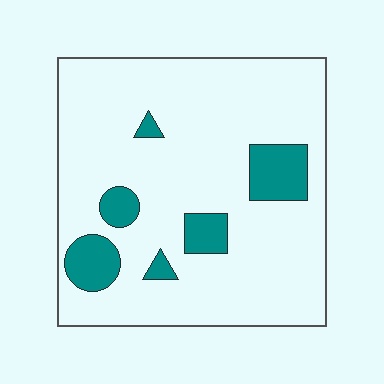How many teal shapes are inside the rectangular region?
6.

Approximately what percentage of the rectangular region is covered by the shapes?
Approximately 15%.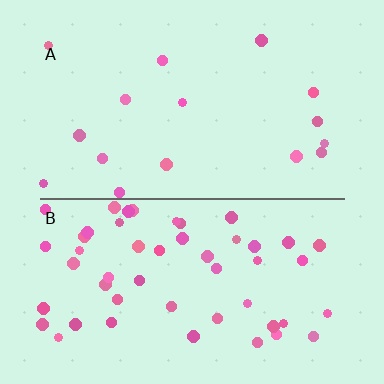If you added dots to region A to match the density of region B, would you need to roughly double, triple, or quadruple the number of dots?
Approximately triple.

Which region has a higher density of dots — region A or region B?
B (the bottom).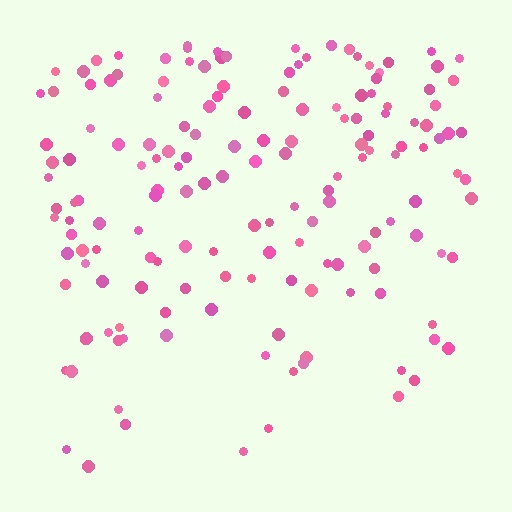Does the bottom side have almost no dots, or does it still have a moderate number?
Still a moderate number, just noticeably fewer than the top.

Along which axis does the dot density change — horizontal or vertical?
Vertical.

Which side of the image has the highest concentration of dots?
The top.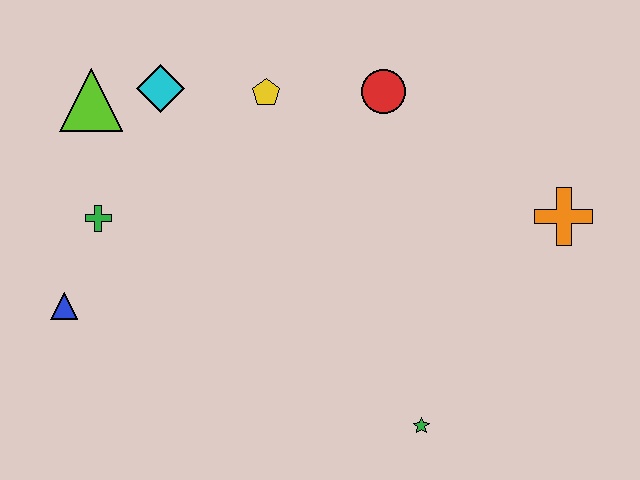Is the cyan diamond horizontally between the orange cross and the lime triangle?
Yes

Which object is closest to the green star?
The orange cross is closest to the green star.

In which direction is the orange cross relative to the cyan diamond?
The orange cross is to the right of the cyan diamond.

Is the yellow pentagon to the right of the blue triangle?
Yes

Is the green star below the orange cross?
Yes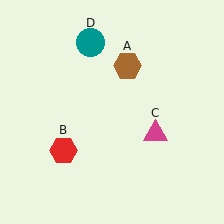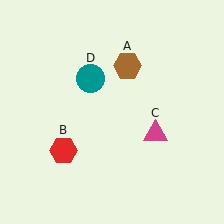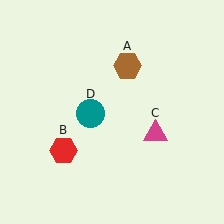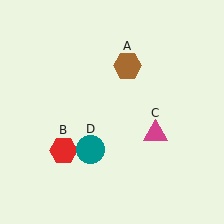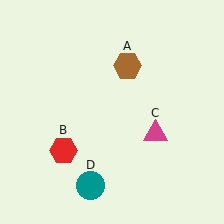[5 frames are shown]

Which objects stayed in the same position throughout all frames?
Brown hexagon (object A) and red hexagon (object B) and magenta triangle (object C) remained stationary.